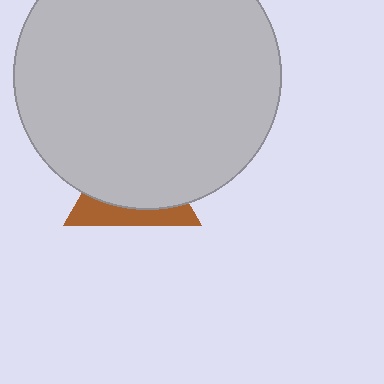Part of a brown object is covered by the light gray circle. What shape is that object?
It is a triangle.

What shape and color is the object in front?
The object in front is a light gray circle.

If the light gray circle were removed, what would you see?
You would see the complete brown triangle.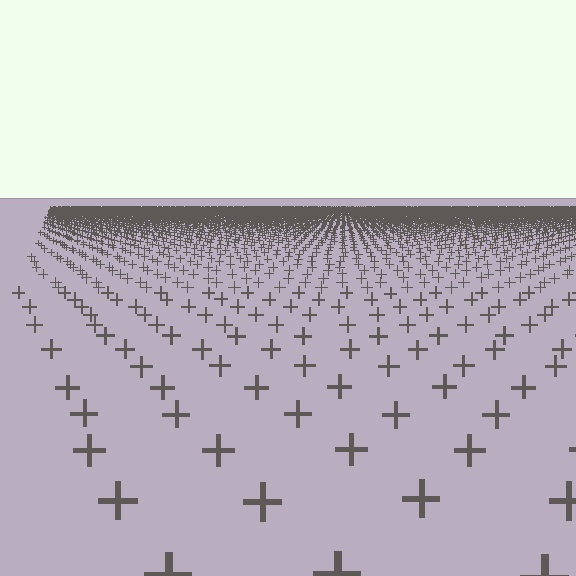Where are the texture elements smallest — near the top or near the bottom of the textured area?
Near the top.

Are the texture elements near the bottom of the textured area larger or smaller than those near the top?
Larger. Near the bottom, elements are closer to the viewer and appear at a bigger on-screen size.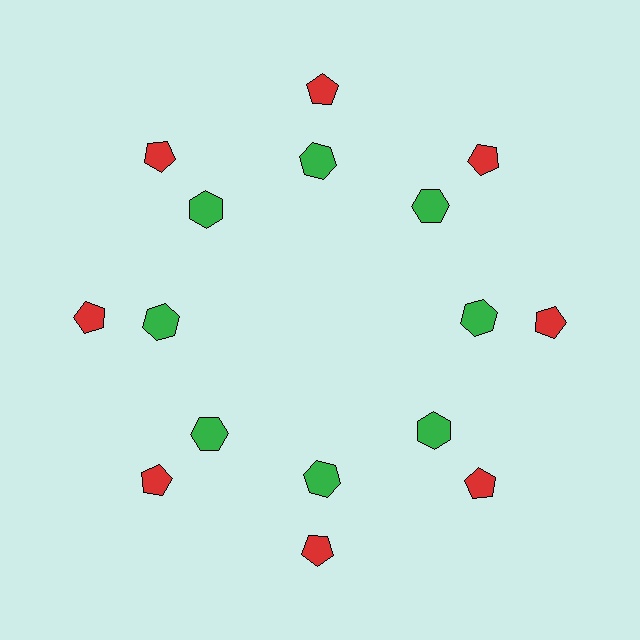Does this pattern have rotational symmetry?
Yes, this pattern has 8-fold rotational symmetry. It looks the same after rotating 45 degrees around the center.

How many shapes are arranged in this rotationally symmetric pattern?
There are 16 shapes, arranged in 8 groups of 2.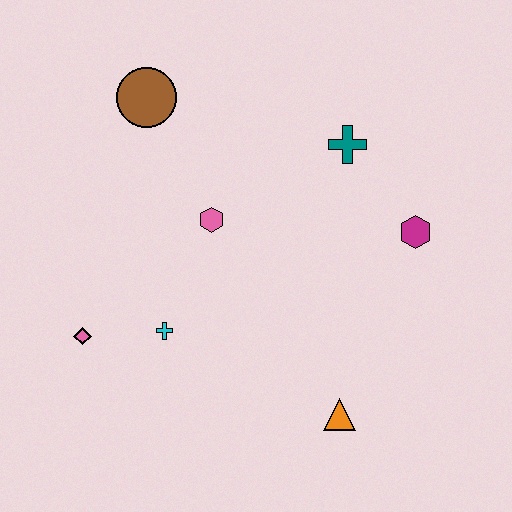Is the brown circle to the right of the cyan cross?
No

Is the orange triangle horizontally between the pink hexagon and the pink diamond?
No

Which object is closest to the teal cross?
The magenta hexagon is closest to the teal cross.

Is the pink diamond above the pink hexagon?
No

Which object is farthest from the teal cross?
The pink diamond is farthest from the teal cross.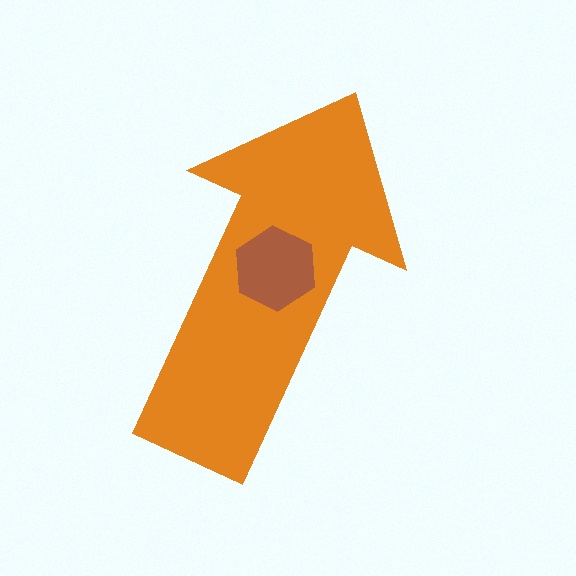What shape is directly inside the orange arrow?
The brown hexagon.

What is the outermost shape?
The orange arrow.